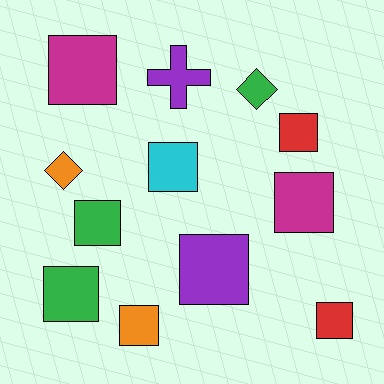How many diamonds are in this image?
There are 2 diamonds.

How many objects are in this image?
There are 12 objects.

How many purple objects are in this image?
There are 2 purple objects.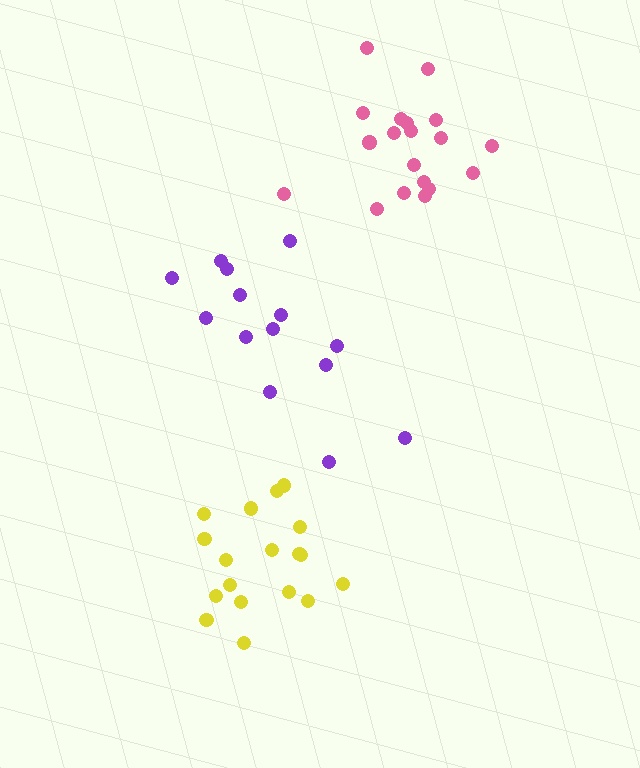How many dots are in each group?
Group 1: 14 dots, Group 2: 19 dots, Group 3: 18 dots (51 total).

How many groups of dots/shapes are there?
There are 3 groups.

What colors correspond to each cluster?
The clusters are colored: purple, pink, yellow.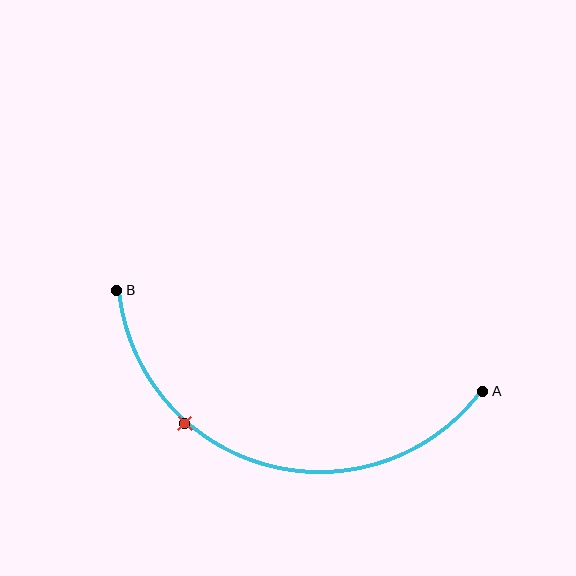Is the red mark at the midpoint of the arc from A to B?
No. The red mark lies on the arc but is closer to endpoint B. The arc midpoint would be at the point on the curve equidistant along the arc from both A and B.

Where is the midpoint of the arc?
The arc midpoint is the point on the curve farthest from the straight line joining A and B. It sits below that line.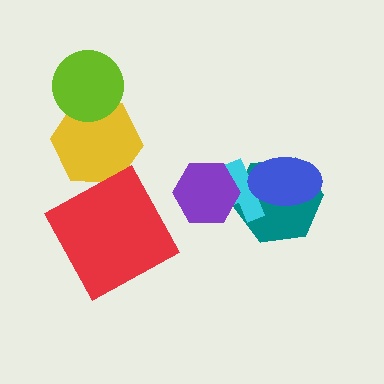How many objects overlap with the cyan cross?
3 objects overlap with the cyan cross.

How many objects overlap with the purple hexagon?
2 objects overlap with the purple hexagon.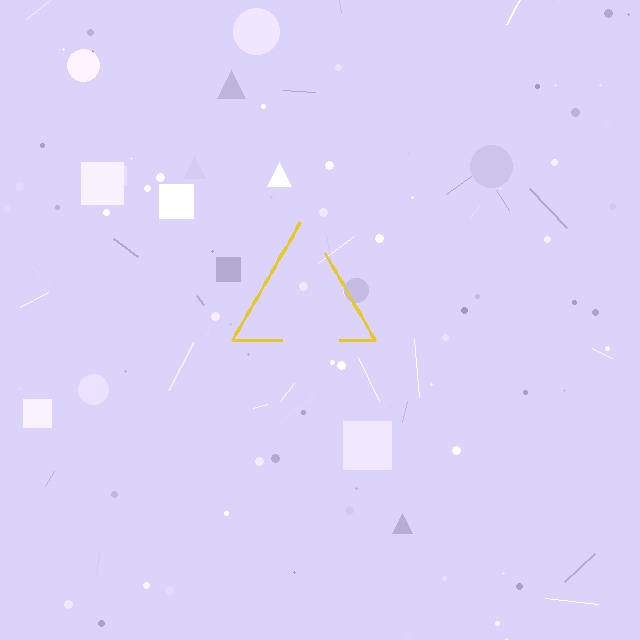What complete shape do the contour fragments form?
The contour fragments form a triangle.